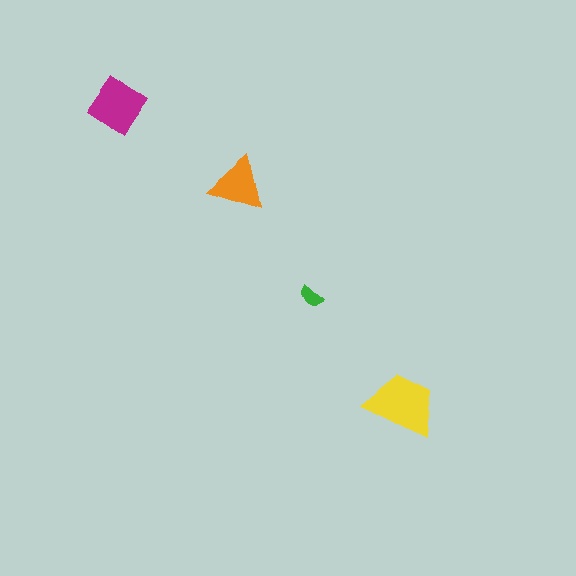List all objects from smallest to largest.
The green semicircle, the orange triangle, the magenta diamond, the yellow trapezoid.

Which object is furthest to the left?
The magenta diamond is leftmost.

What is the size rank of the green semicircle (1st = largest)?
4th.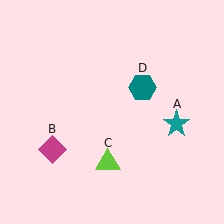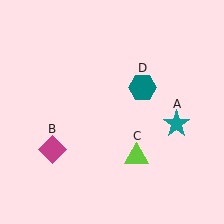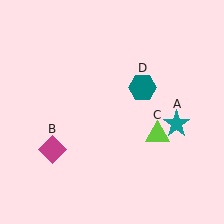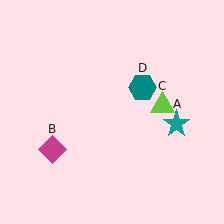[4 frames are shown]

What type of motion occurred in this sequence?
The lime triangle (object C) rotated counterclockwise around the center of the scene.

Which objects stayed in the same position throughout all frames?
Teal star (object A) and magenta diamond (object B) and teal hexagon (object D) remained stationary.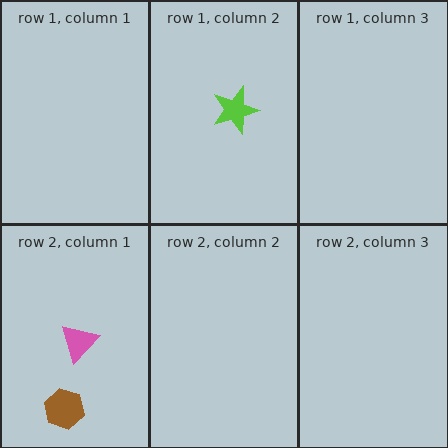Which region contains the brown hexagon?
The row 2, column 1 region.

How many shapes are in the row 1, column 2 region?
1.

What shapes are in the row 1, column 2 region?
The lime star.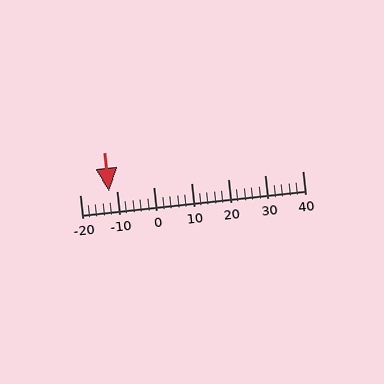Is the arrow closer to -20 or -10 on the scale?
The arrow is closer to -10.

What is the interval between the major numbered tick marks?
The major tick marks are spaced 10 units apart.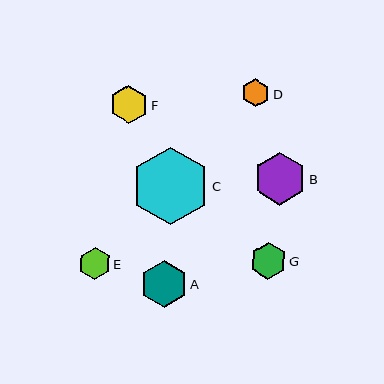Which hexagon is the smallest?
Hexagon D is the smallest with a size of approximately 29 pixels.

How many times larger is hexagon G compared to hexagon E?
Hexagon G is approximately 1.1 times the size of hexagon E.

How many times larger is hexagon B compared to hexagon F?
Hexagon B is approximately 1.4 times the size of hexagon F.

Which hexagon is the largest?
Hexagon C is the largest with a size of approximately 78 pixels.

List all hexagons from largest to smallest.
From largest to smallest: C, B, A, F, G, E, D.